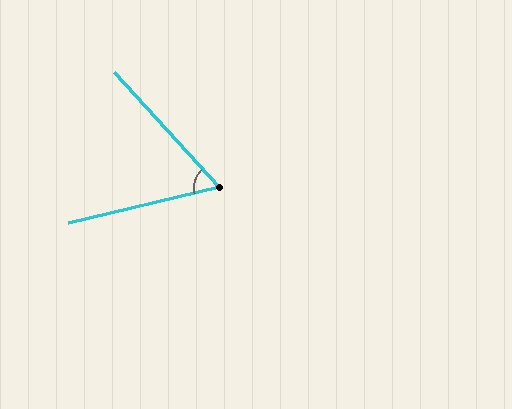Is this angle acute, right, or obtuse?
It is acute.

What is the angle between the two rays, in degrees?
Approximately 61 degrees.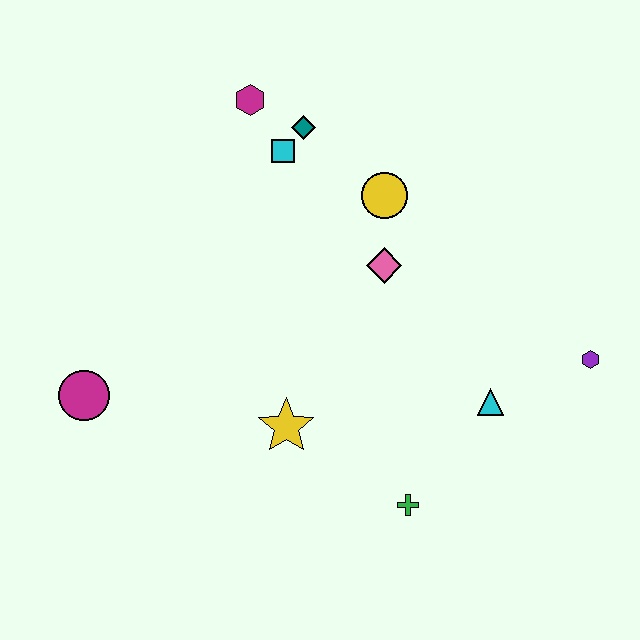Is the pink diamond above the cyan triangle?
Yes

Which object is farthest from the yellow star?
The magenta hexagon is farthest from the yellow star.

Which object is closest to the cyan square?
The teal diamond is closest to the cyan square.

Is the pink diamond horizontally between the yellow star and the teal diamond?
No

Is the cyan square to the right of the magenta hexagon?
Yes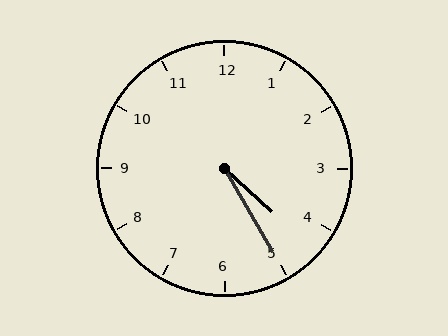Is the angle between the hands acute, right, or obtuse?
It is acute.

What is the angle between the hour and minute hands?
Approximately 18 degrees.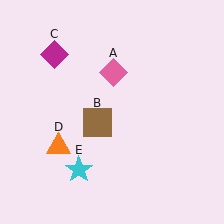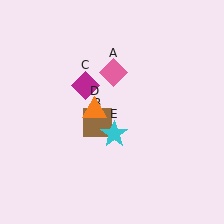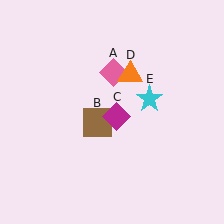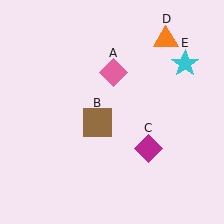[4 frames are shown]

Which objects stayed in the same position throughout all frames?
Pink diamond (object A) and brown square (object B) remained stationary.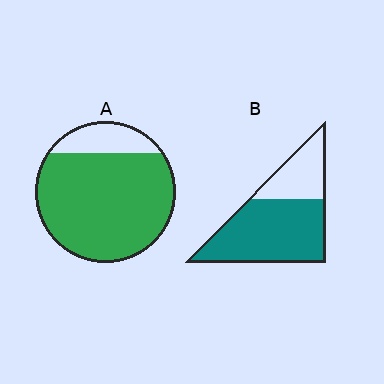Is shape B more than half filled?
Yes.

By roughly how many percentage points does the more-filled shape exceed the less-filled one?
By roughly 15 percentage points (A over B).